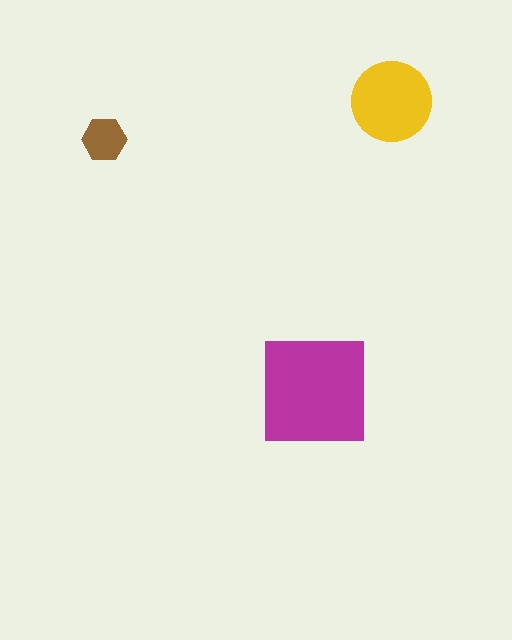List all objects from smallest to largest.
The brown hexagon, the yellow circle, the magenta square.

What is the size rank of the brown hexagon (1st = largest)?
3rd.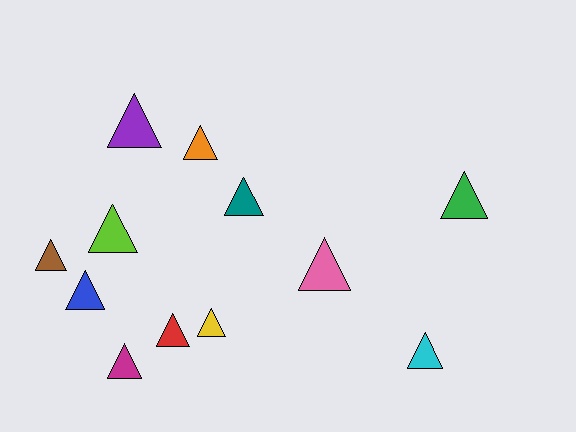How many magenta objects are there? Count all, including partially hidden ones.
There is 1 magenta object.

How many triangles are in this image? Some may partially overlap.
There are 12 triangles.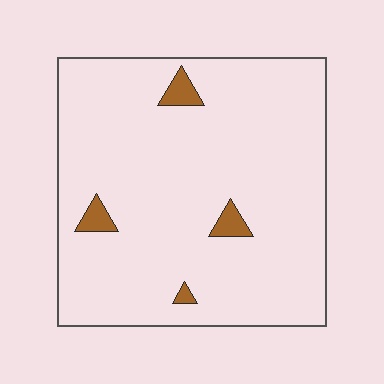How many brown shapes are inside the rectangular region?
4.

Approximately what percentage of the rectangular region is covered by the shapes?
Approximately 5%.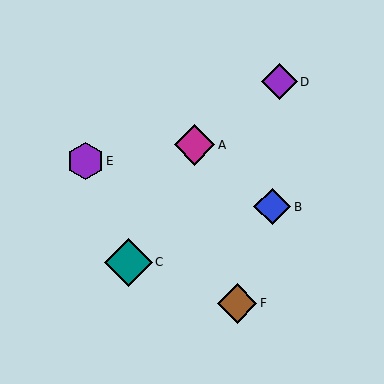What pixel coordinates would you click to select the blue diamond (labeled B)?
Click at (272, 207) to select the blue diamond B.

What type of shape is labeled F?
Shape F is a brown diamond.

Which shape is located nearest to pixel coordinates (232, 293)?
The brown diamond (labeled F) at (237, 303) is nearest to that location.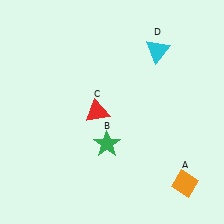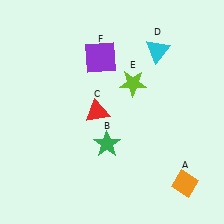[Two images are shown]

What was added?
A lime star (E), a purple square (F) were added in Image 2.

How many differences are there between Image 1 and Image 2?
There are 2 differences between the two images.